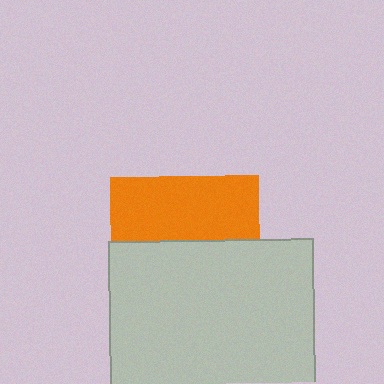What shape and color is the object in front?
The object in front is a light gray rectangle.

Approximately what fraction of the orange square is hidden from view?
Roughly 57% of the orange square is hidden behind the light gray rectangle.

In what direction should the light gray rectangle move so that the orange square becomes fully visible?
The light gray rectangle should move down. That is the shortest direction to clear the overlap and leave the orange square fully visible.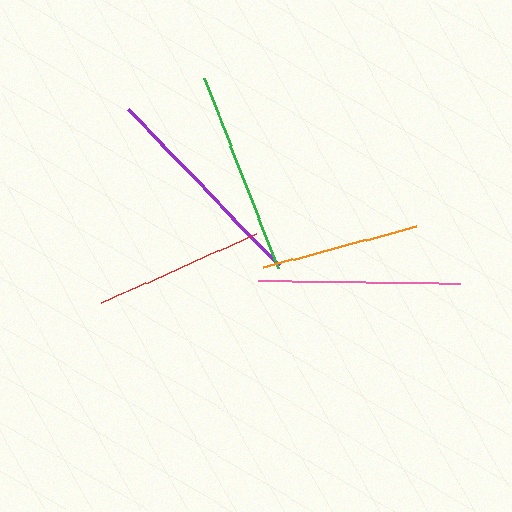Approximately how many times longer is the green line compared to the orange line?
The green line is approximately 1.3 times the length of the orange line.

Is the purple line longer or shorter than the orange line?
The purple line is longer than the orange line.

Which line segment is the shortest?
The orange line is the shortest at approximately 158 pixels.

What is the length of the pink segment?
The pink segment is approximately 202 pixels long.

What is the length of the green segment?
The green segment is approximately 204 pixels long.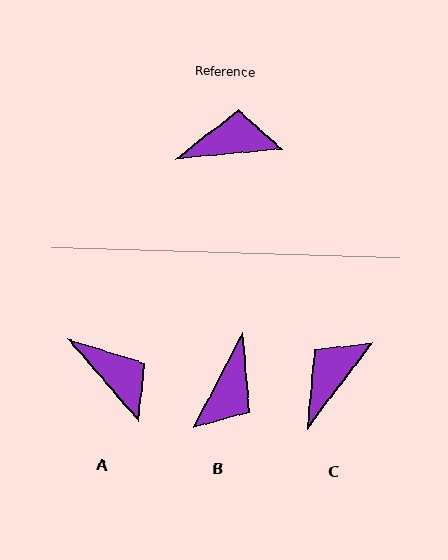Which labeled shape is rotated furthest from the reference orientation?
B, about 123 degrees away.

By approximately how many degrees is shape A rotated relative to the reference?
Approximately 55 degrees clockwise.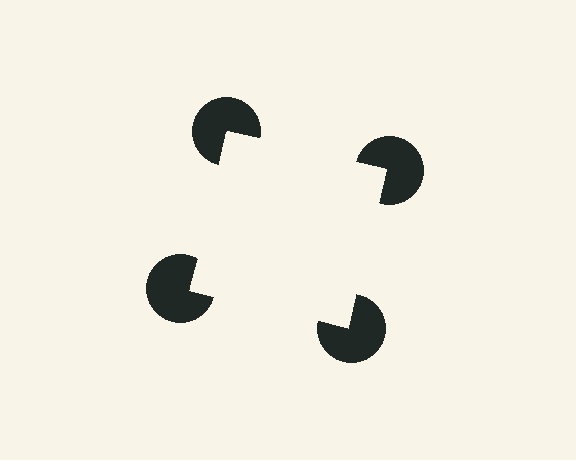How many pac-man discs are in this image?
There are 4 — one at each vertex of the illusory square.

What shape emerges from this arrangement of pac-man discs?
An illusory square — its edges are inferred from the aligned wedge cuts in the pac-man discs, not physically drawn.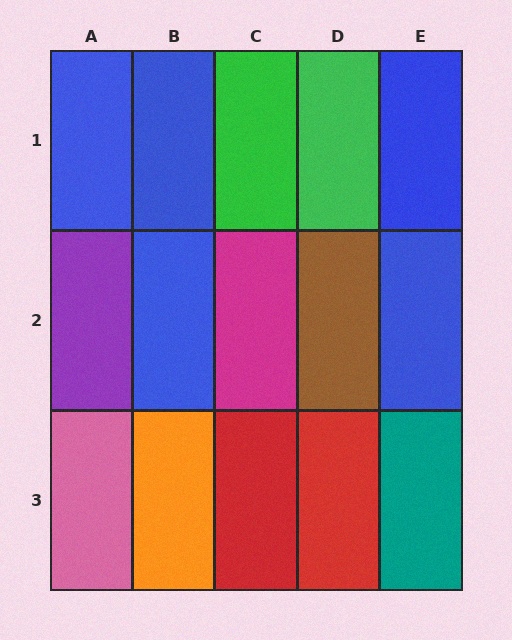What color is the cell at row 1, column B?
Blue.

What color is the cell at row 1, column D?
Green.